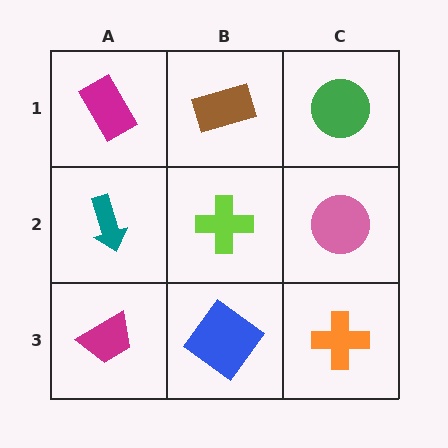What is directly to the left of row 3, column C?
A blue diamond.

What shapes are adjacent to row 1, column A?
A teal arrow (row 2, column A), a brown rectangle (row 1, column B).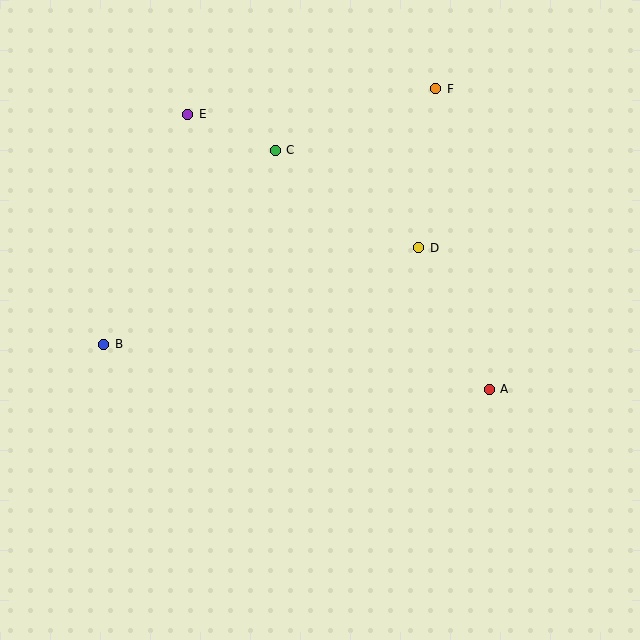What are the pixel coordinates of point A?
Point A is at (489, 389).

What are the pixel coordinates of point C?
Point C is at (275, 150).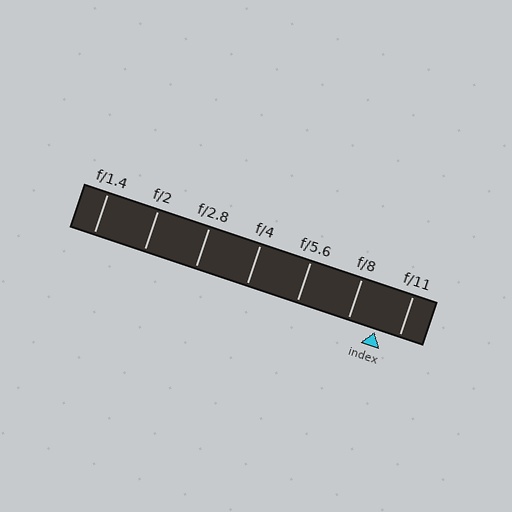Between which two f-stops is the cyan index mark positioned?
The index mark is between f/8 and f/11.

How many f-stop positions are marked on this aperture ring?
There are 7 f-stop positions marked.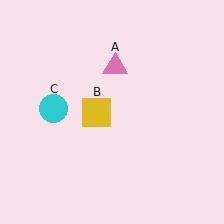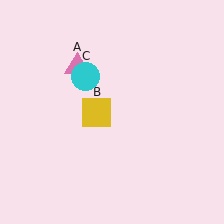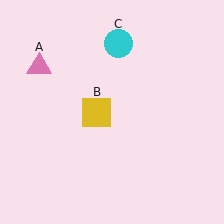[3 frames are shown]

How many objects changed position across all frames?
2 objects changed position: pink triangle (object A), cyan circle (object C).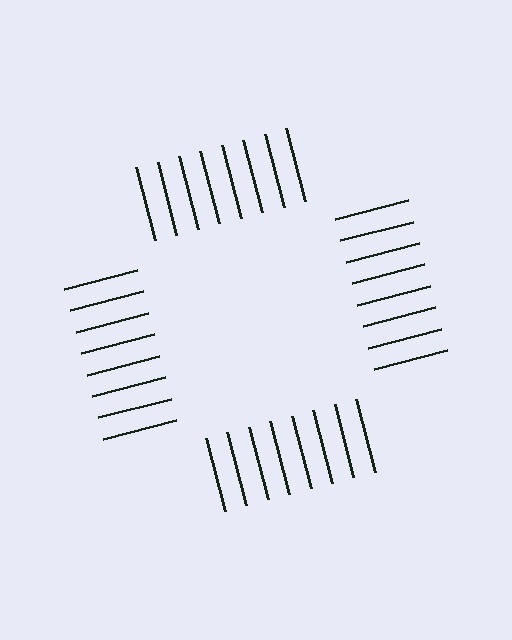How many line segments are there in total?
32 — 8 along each of the 4 edges.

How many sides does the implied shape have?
4 sides — the line-ends trace a square.